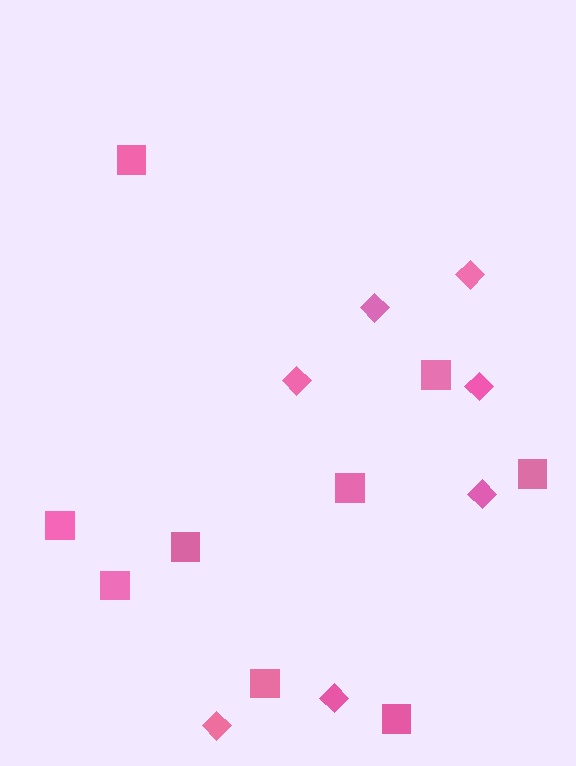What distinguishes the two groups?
There are 2 groups: one group of diamonds (7) and one group of squares (9).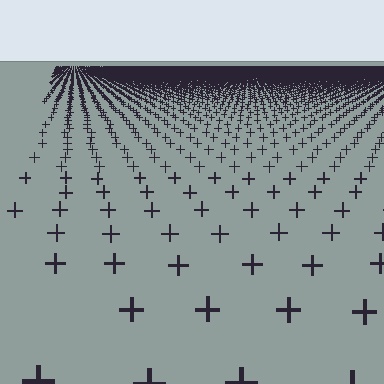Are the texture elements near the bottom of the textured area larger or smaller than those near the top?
Larger. Near the bottom, elements are closer to the viewer and appear at a bigger on-screen size.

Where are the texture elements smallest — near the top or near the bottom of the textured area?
Near the top.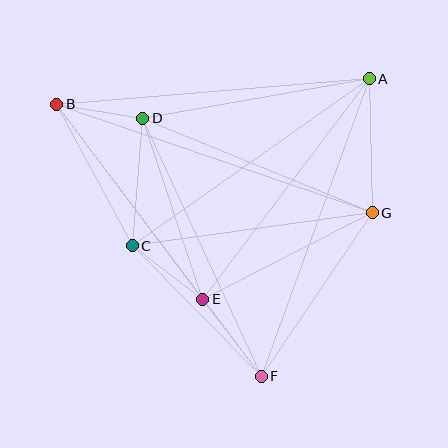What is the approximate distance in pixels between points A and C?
The distance between A and C is approximately 290 pixels.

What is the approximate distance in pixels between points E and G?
The distance between E and G is approximately 190 pixels.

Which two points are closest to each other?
Points B and D are closest to each other.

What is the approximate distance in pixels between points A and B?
The distance between A and B is approximately 314 pixels.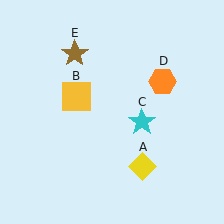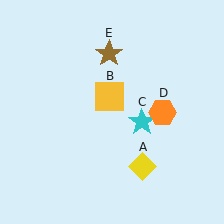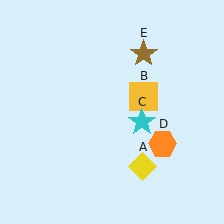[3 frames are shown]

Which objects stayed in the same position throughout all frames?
Yellow diamond (object A) and cyan star (object C) remained stationary.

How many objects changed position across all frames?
3 objects changed position: yellow square (object B), orange hexagon (object D), brown star (object E).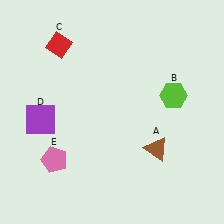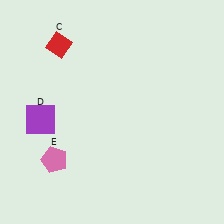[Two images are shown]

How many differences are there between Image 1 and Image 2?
There are 2 differences between the two images.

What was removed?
The lime hexagon (B), the brown triangle (A) were removed in Image 2.